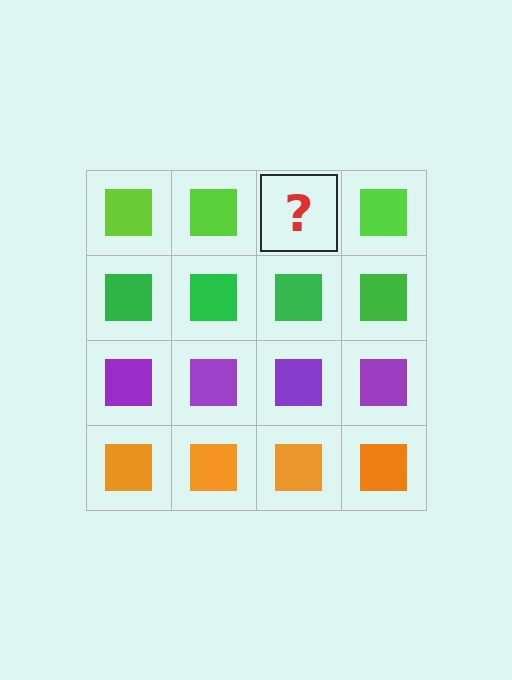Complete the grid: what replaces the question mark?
The question mark should be replaced with a lime square.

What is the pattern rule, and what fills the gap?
The rule is that each row has a consistent color. The gap should be filled with a lime square.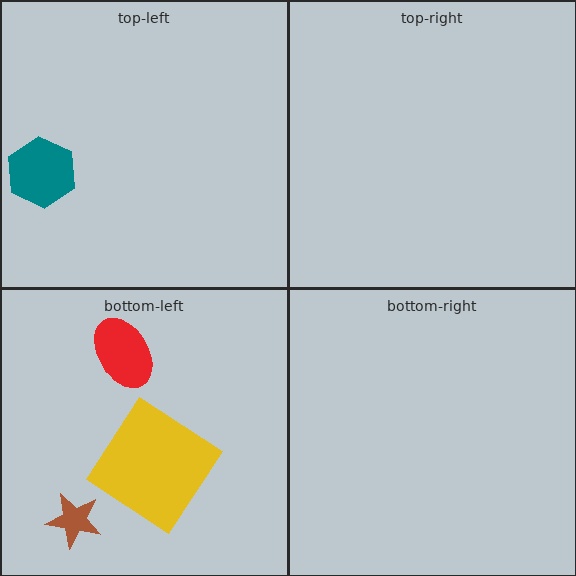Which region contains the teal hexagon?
The top-left region.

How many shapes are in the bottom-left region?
3.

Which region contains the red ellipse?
The bottom-left region.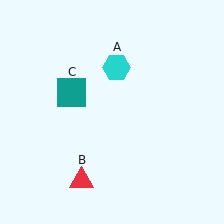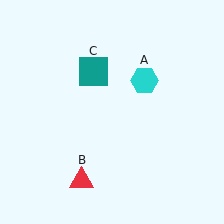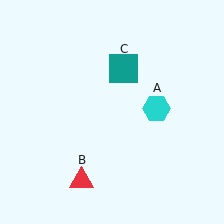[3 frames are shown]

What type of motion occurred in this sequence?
The cyan hexagon (object A), teal square (object C) rotated clockwise around the center of the scene.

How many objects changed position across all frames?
2 objects changed position: cyan hexagon (object A), teal square (object C).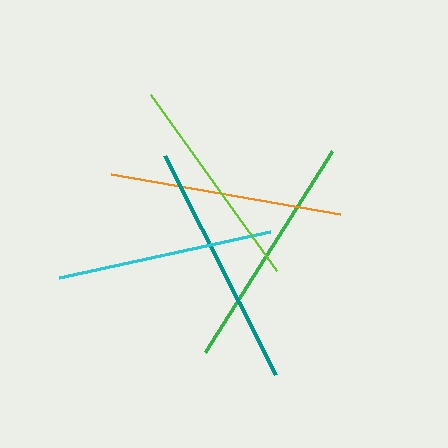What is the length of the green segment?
The green segment is approximately 238 pixels long.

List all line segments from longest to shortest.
From longest to shortest: teal, green, orange, lime, cyan.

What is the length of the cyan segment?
The cyan segment is approximately 215 pixels long.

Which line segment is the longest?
The teal line is the longest at approximately 246 pixels.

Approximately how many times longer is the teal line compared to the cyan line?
The teal line is approximately 1.1 times the length of the cyan line.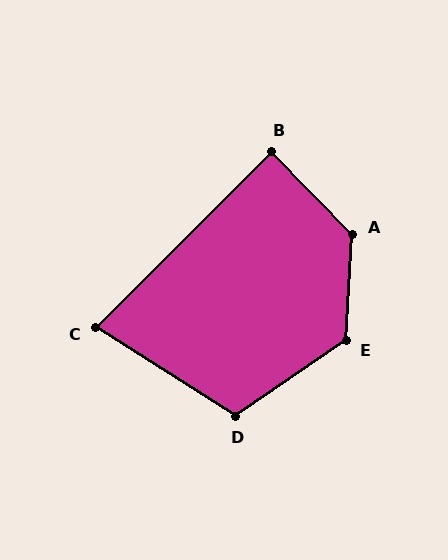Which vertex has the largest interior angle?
A, at approximately 132 degrees.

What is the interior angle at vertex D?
Approximately 113 degrees (obtuse).